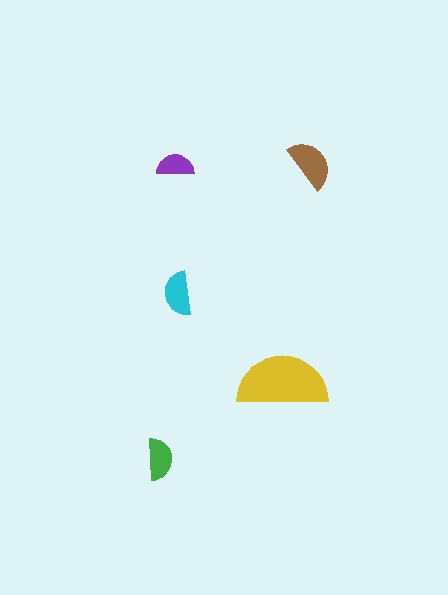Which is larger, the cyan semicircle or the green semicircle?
The cyan one.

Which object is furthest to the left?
The green semicircle is leftmost.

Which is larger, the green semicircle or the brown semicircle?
The brown one.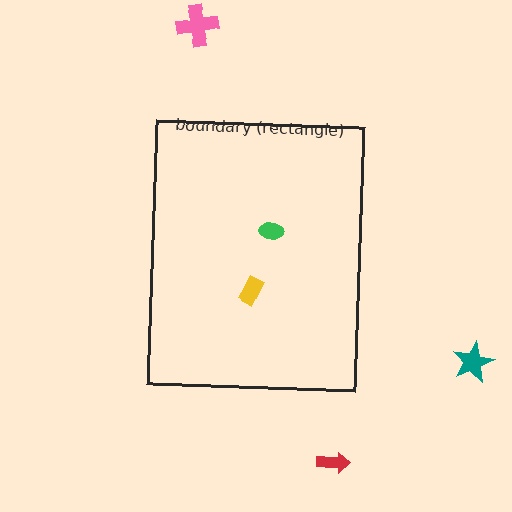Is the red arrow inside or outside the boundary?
Outside.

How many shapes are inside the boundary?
2 inside, 3 outside.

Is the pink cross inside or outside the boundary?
Outside.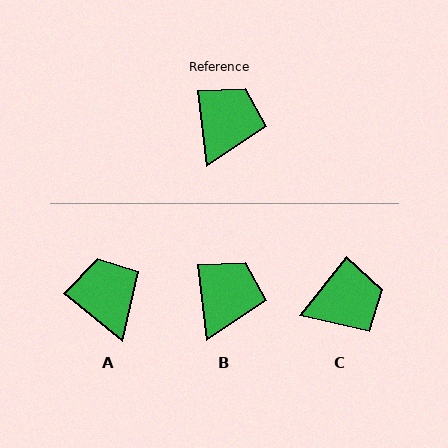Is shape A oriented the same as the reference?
No, it is off by about 43 degrees.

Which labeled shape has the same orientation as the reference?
B.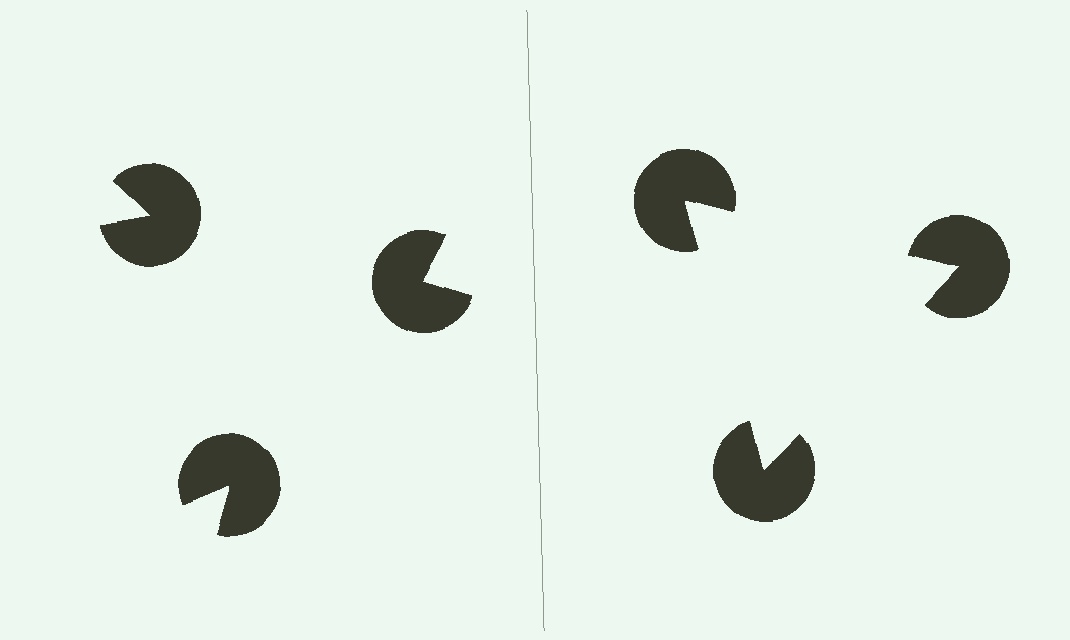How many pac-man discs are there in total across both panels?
6 — 3 on each side.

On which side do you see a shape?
An illusory triangle appears on the right side. On the left side the wedge cuts are rotated, so no coherent shape forms.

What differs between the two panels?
The pac-man discs are positioned identically on both sides; only the wedge orientations differ. On the right they align to a triangle; on the left they are misaligned.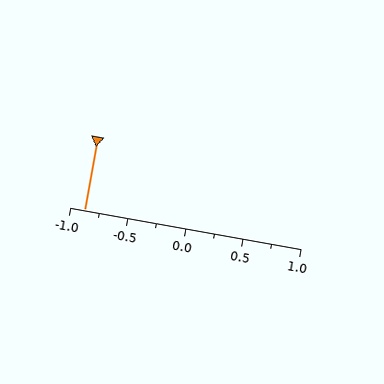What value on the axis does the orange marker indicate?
The marker indicates approximately -0.88.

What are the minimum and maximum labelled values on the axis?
The axis runs from -1.0 to 1.0.